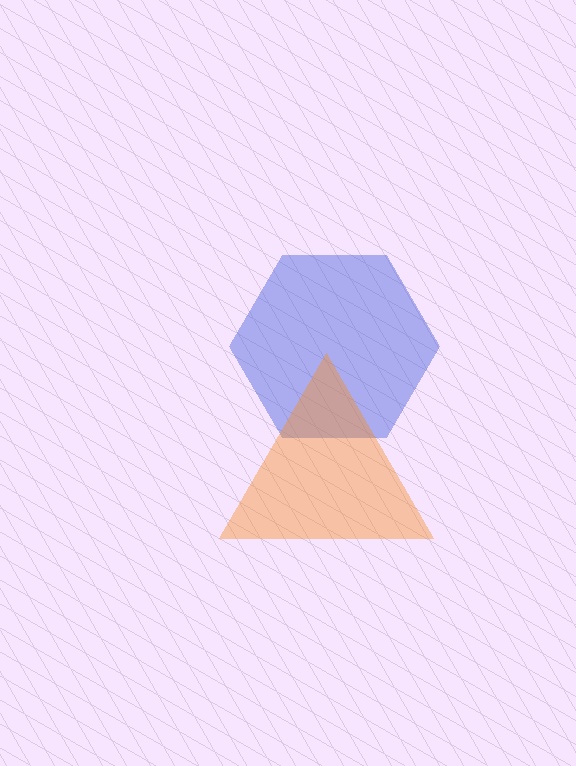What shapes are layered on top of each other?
The layered shapes are: a blue hexagon, an orange triangle.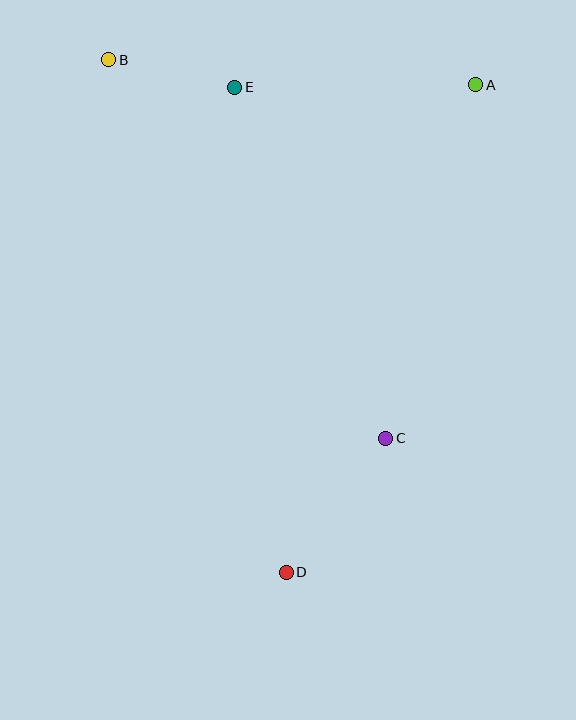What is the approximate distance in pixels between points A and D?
The distance between A and D is approximately 523 pixels.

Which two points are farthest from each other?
Points B and D are farthest from each other.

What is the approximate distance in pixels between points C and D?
The distance between C and D is approximately 167 pixels.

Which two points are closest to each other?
Points B and E are closest to each other.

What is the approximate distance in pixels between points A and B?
The distance between A and B is approximately 368 pixels.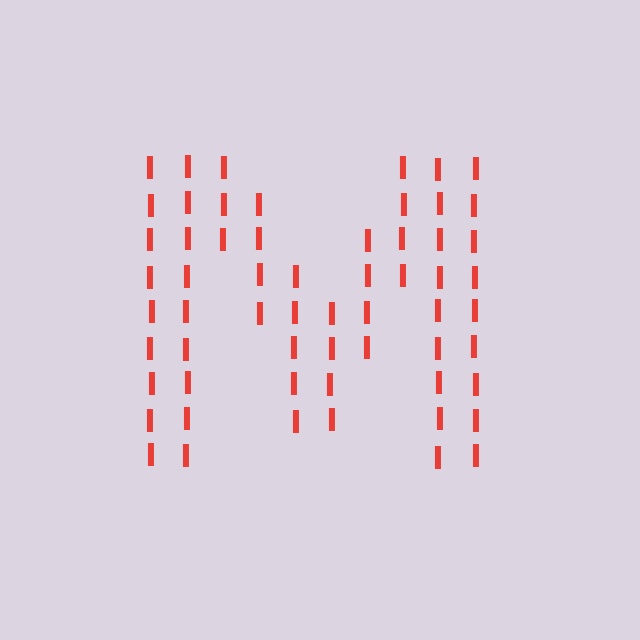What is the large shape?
The large shape is the letter M.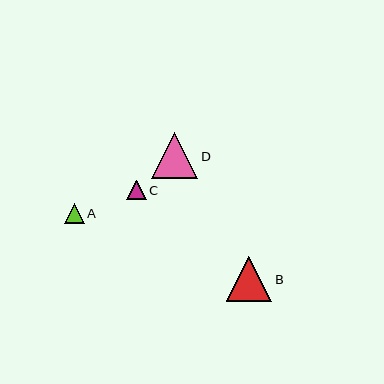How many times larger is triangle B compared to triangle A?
Triangle B is approximately 2.3 times the size of triangle A.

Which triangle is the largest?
Triangle D is the largest with a size of approximately 46 pixels.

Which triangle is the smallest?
Triangle C is the smallest with a size of approximately 19 pixels.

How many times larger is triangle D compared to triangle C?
Triangle D is approximately 2.4 times the size of triangle C.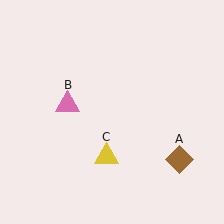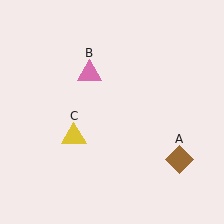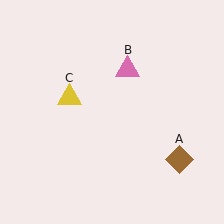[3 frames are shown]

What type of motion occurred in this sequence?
The pink triangle (object B), yellow triangle (object C) rotated clockwise around the center of the scene.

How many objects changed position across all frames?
2 objects changed position: pink triangle (object B), yellow triangle (object C).